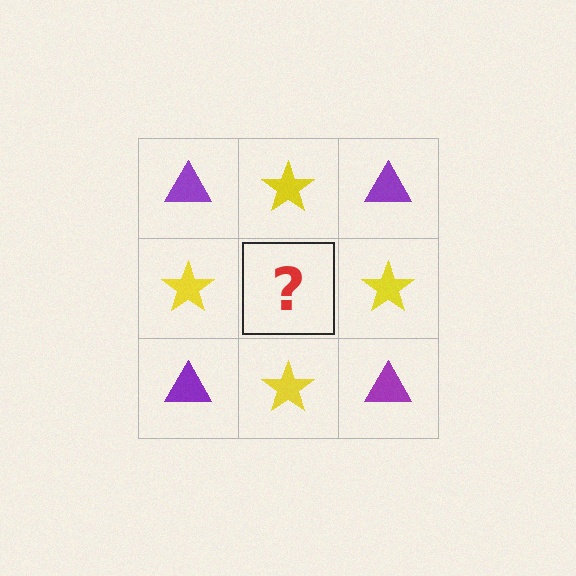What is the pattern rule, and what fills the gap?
The rule is that it alternates purple triangle and yellow star in a checkerboard pattern. The gap should be filled with a purple triangle.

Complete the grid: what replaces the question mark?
The question mark should be replaced with a purple triangle.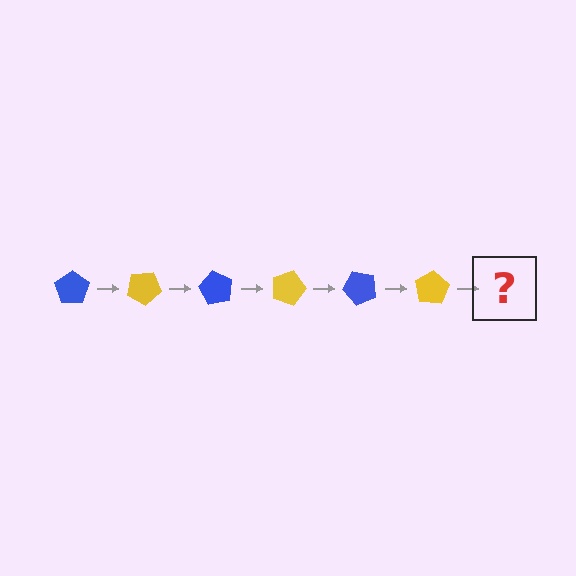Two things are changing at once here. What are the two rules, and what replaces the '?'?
The two rules are that it rotates 30 degrees each step and the color cycles through blue and yellow. The '?' should be a blue pentagon, rotated 180 degrees from the start.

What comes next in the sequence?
The next element should be a blue pentagon, rotated 180 degrees from the start.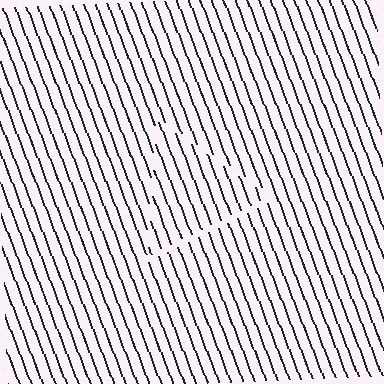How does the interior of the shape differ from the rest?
The interior of the shape contains the same grating, shifted by half a period — the contour is defined by the phase discontinuity where line-ends from the inner and outer gratings abut.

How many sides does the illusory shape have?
3 sides — the line-ends trace a triangle.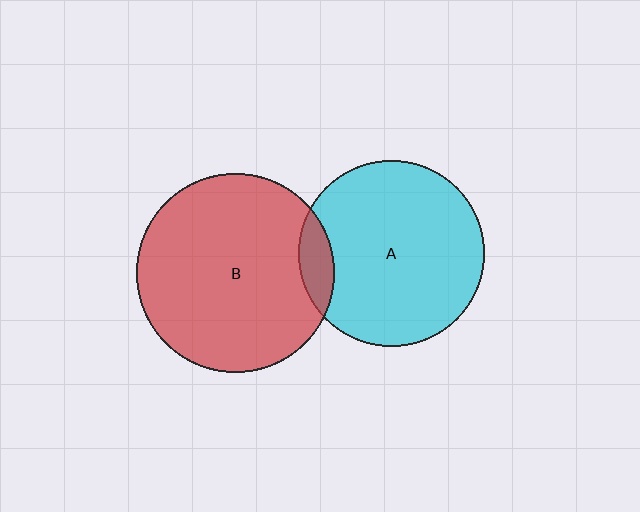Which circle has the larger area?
Circle B (red).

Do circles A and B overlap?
Yes.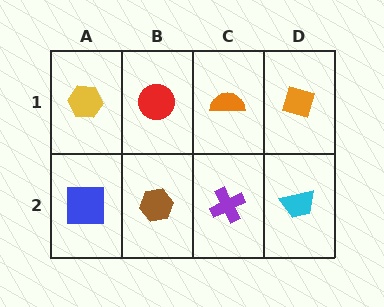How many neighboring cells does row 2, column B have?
3.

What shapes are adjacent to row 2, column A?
A yellow hexagon (row 1, column A), a brown hexagon (row 2, column B).